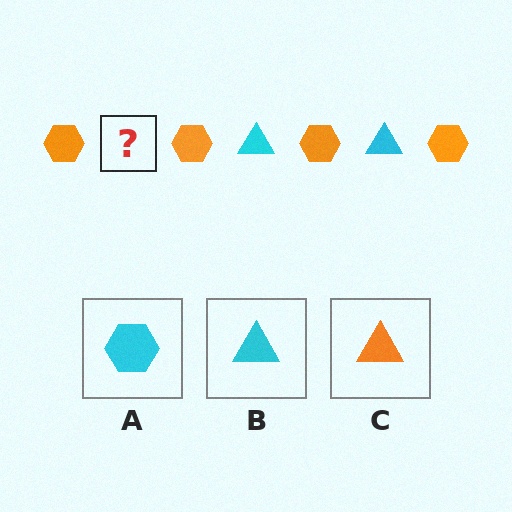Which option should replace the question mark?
Option B.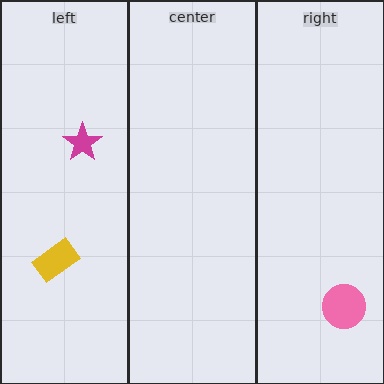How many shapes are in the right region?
1.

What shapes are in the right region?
The pink circle.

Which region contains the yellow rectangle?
The left region.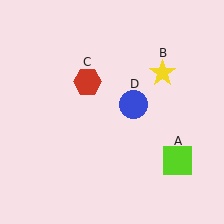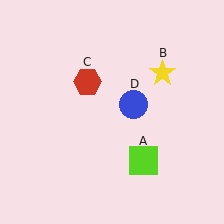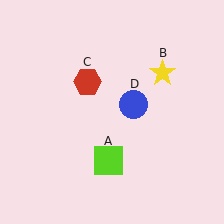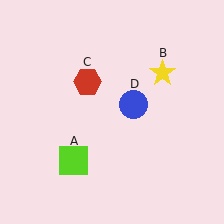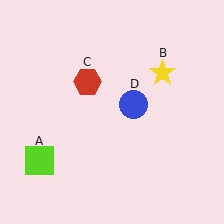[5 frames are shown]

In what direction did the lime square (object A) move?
The lime square (object A) moved left.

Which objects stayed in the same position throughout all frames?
Yellow star (object B) and red hexagon (object C) and blue circle (object D) remained stationary.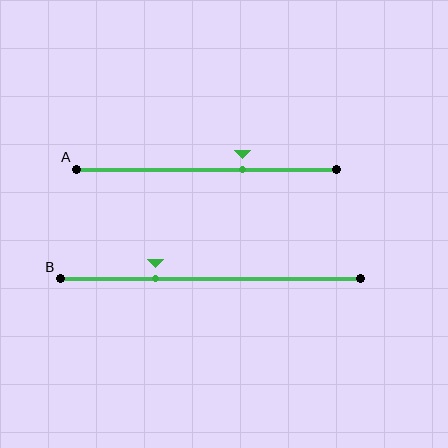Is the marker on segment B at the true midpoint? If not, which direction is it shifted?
No, the marker on segment B is shifted to the left by about 18% of the segment length.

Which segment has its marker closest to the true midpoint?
Segment A has its marker closest to the true midpoint.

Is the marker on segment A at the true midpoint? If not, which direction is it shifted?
No, the marker on segment A is shifted to the right by about 14% of the segment length.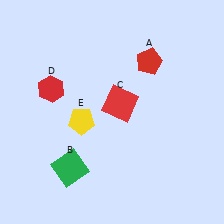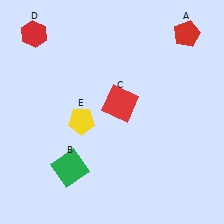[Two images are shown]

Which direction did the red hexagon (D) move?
The red hexagon (D) moved up.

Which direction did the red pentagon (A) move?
The red pentagon (A) moved right.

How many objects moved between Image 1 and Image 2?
2 objects moved between the two images.